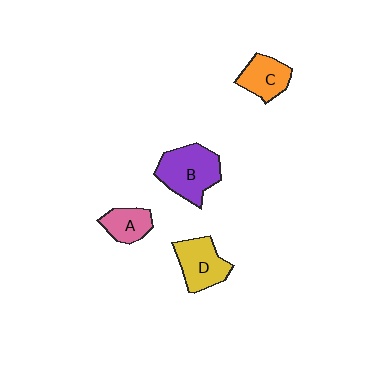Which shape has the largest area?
Shape B (purple).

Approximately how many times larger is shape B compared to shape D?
Approximately 1.3 times.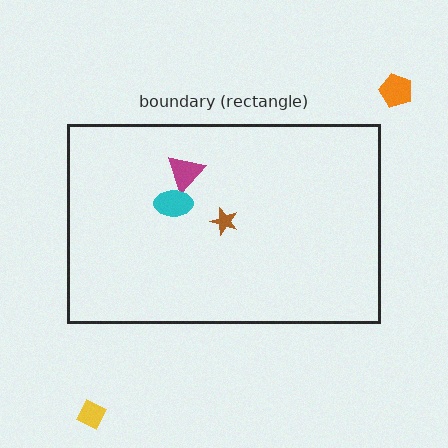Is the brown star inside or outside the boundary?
Inside.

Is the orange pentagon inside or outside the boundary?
Outside.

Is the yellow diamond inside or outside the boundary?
Outside.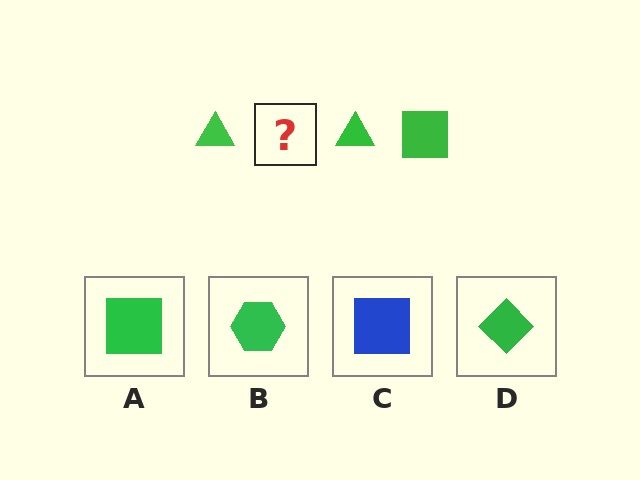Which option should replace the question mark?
Option A.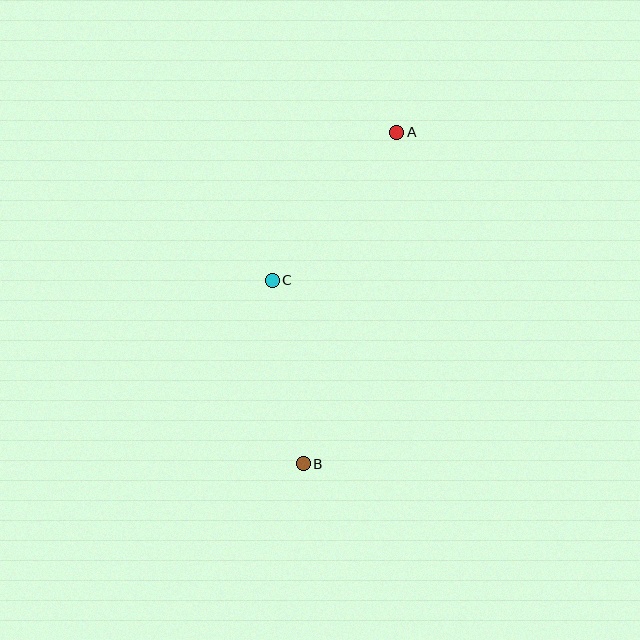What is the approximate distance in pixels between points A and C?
The distance between A and C is approximately 194 pixels.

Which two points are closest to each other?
Points B and C are closest to each other.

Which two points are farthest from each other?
Points A and B are farthest from each other.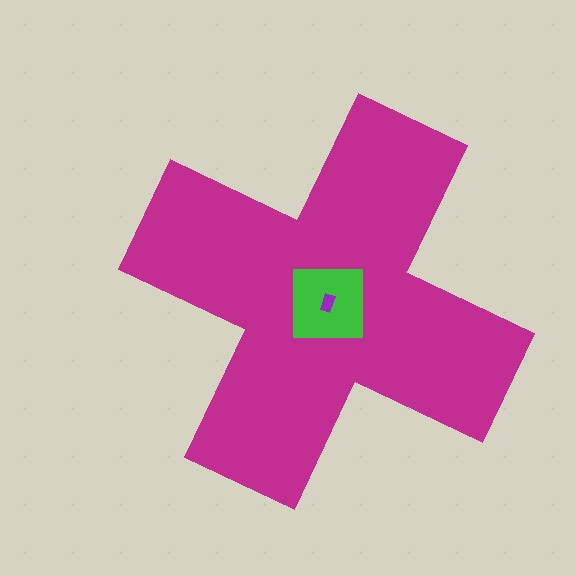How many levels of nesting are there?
3.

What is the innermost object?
The purple rectangle.